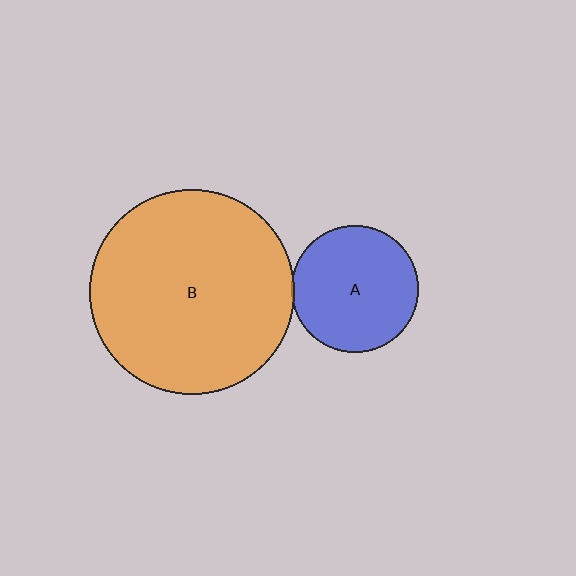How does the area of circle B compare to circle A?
Approximately 2.6 times.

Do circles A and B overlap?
Yes.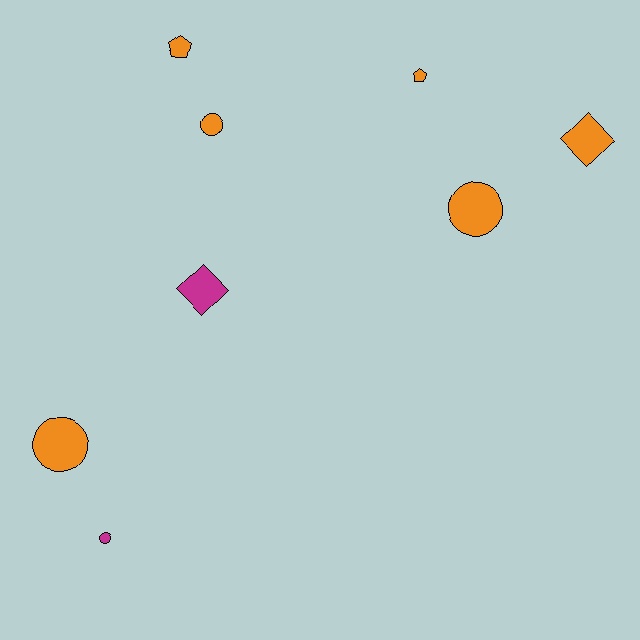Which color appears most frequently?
Orange, with 6 objects.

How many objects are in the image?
There are 8 objects.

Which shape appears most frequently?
Circle, with 4 objects.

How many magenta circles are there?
There is 1 magenta circle.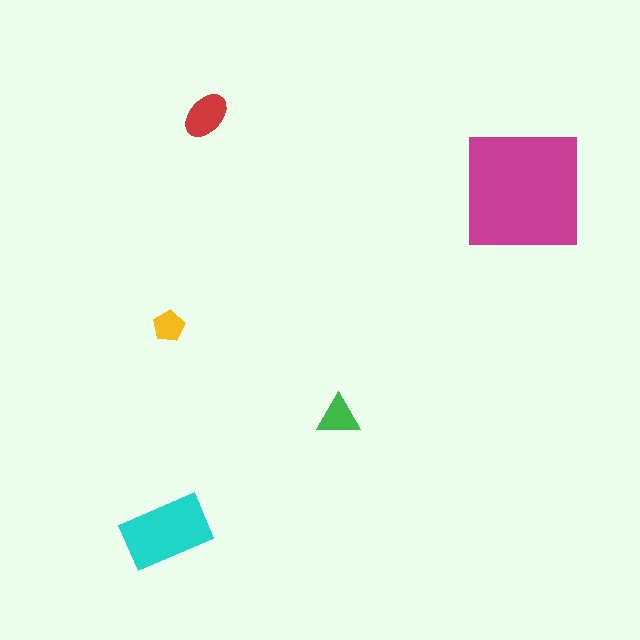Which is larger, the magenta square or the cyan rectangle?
The magenta square.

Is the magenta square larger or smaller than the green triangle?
Larger.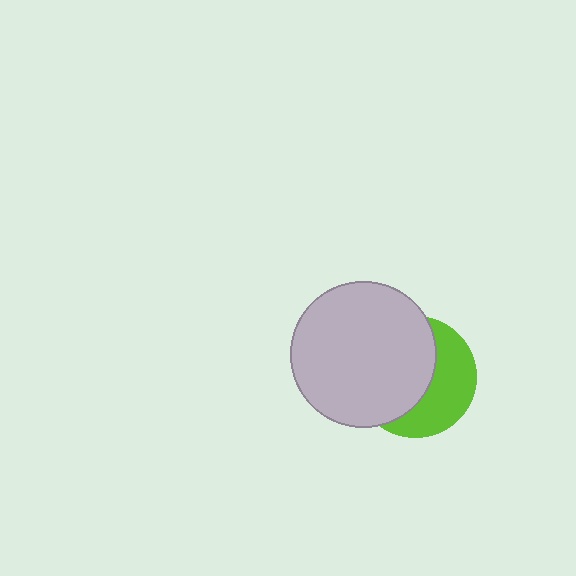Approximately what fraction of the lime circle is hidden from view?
Roughly 58% of the lime circle is hidden behind the light gray circle.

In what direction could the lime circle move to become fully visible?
The lime circle could move right. That would shift it out from behind the light gray circle entirely.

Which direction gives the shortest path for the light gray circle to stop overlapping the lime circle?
Moving left gives the shortest separation.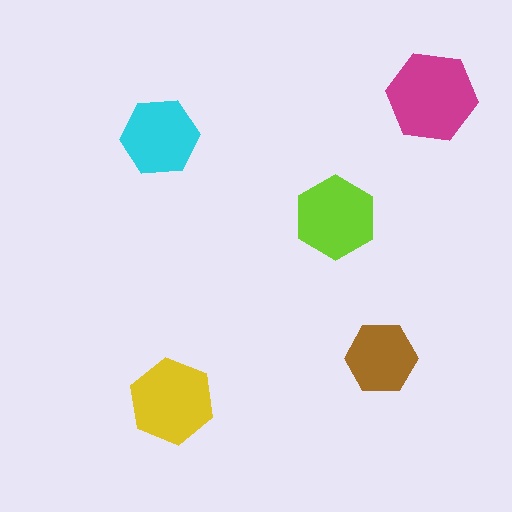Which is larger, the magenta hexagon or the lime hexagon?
The magenta one.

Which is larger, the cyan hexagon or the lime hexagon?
The lime one.